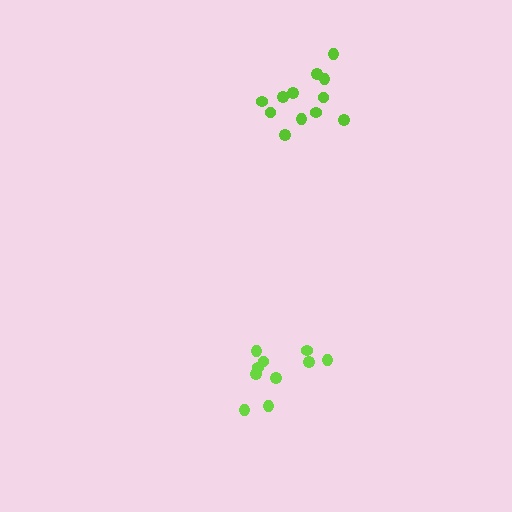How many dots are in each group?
Group 1: 10 dots, Group 2: 12 dots (22 total).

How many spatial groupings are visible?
There are 2 spatial groupings.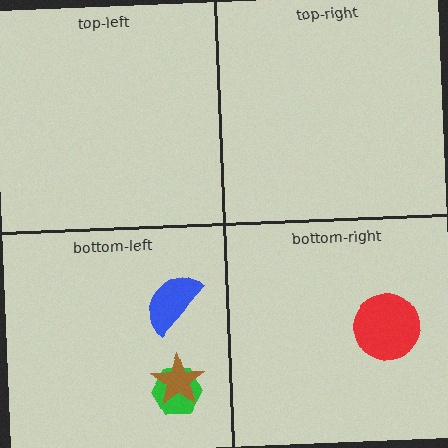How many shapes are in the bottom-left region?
3.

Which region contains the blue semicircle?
The bottom-left region.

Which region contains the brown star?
The bottom-left region.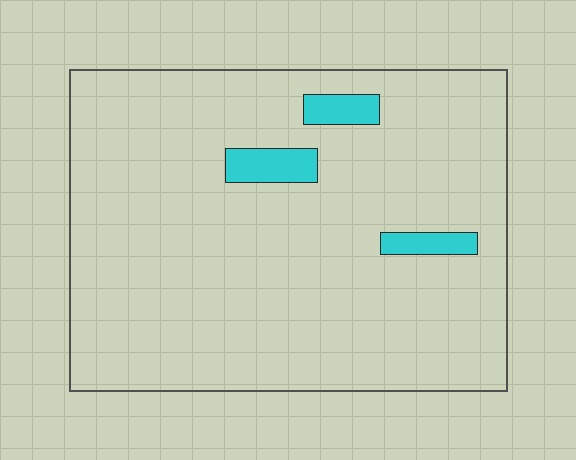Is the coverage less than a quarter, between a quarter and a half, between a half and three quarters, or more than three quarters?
Less than a quarter.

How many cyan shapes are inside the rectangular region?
3.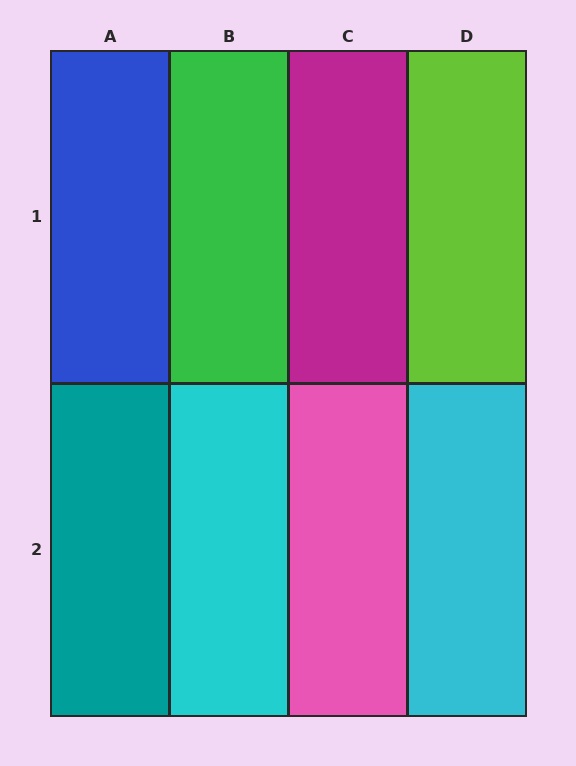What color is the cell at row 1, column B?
Green.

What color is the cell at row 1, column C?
Magenta.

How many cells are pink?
1 cell is pink.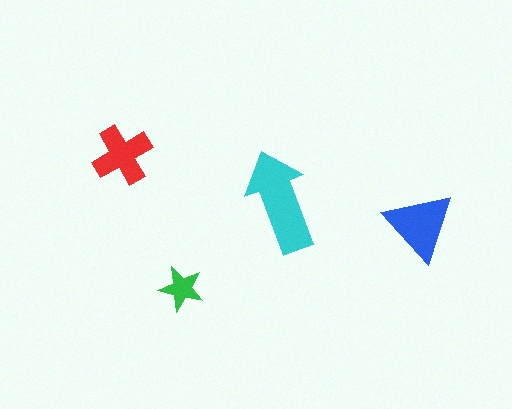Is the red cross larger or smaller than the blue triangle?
Smaller.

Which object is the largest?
The cyan arrow.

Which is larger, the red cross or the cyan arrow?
The cyan arrow.